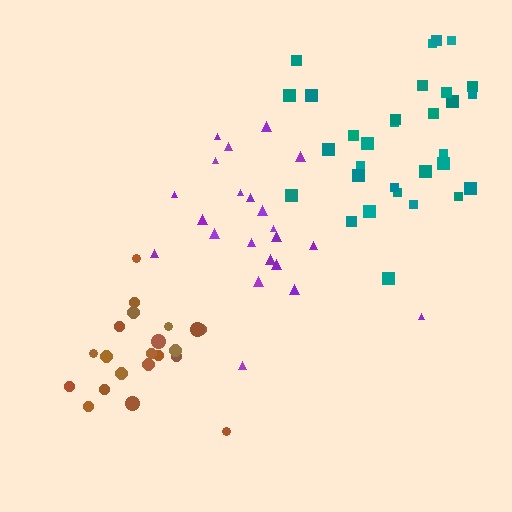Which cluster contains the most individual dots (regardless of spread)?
Teal (31).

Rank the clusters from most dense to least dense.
brown, teal, purple.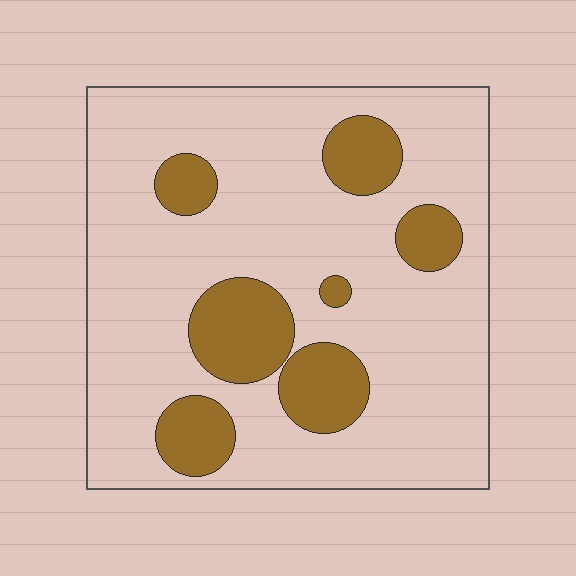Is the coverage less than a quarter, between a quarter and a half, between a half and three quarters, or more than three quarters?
Less than a quarter.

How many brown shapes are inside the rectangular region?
7.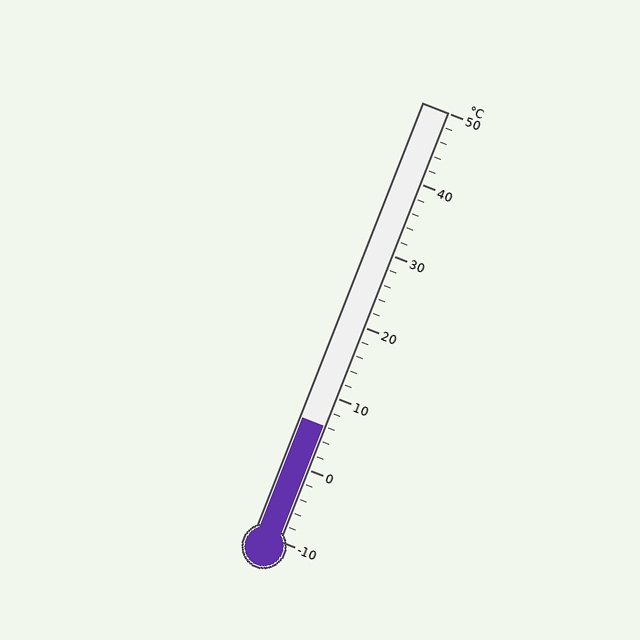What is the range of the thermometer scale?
The thermometer scale ranges from -10°C to 50°C.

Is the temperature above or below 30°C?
The temperature is below 30°C.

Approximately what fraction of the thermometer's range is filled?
The thermometer is filled to approximately 25% of its range.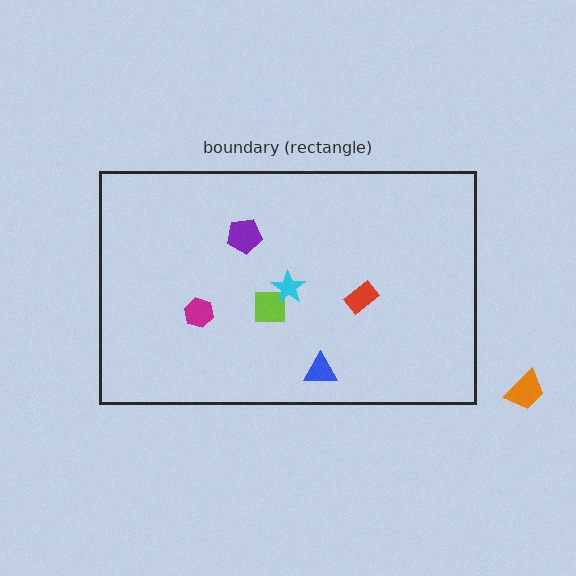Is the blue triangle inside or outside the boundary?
Inside.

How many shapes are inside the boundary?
6 inside, 1 outside.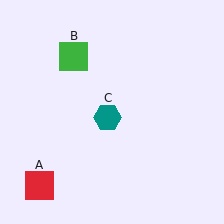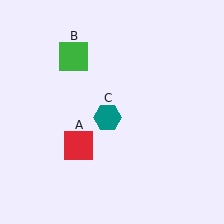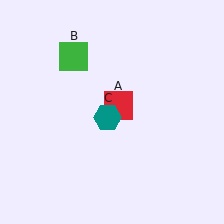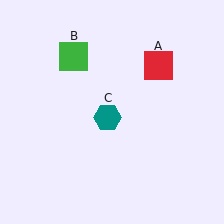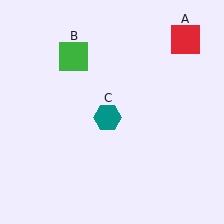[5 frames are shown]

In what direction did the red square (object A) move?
The red square (object A) moved up and to the right.